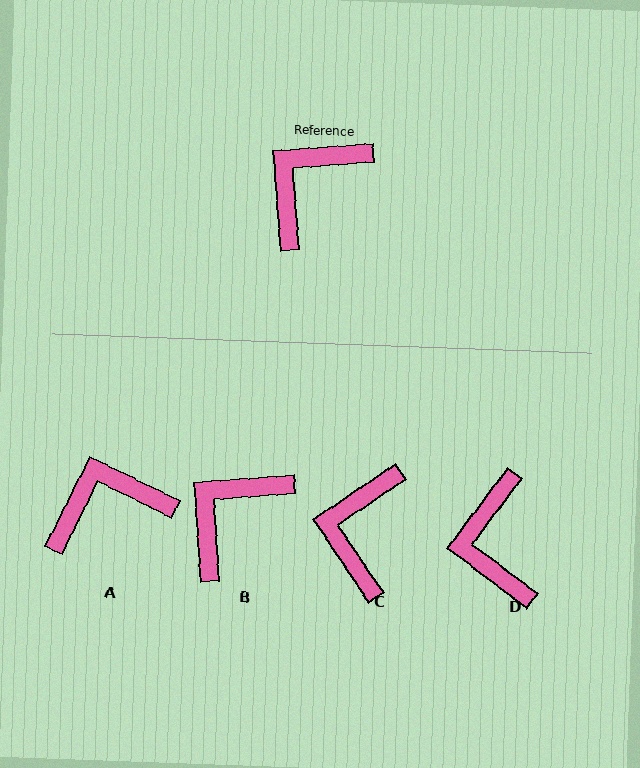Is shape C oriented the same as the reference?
No, it is off by about 30 degrees.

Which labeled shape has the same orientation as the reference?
B.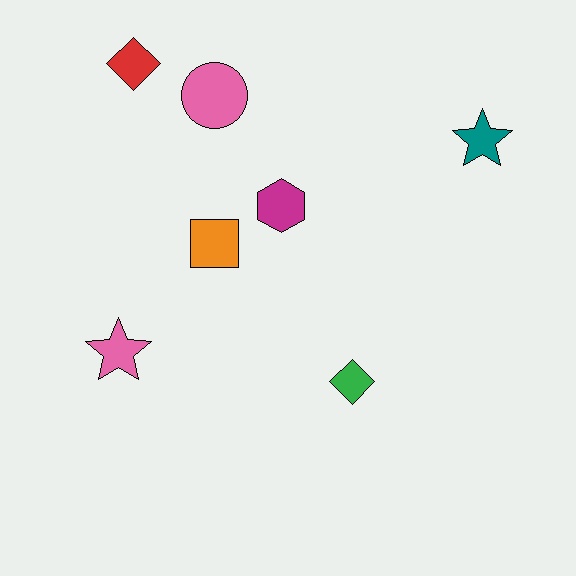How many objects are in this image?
There are 7 objects.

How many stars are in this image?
There are 2 stars.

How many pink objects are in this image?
There are 2 pink objects.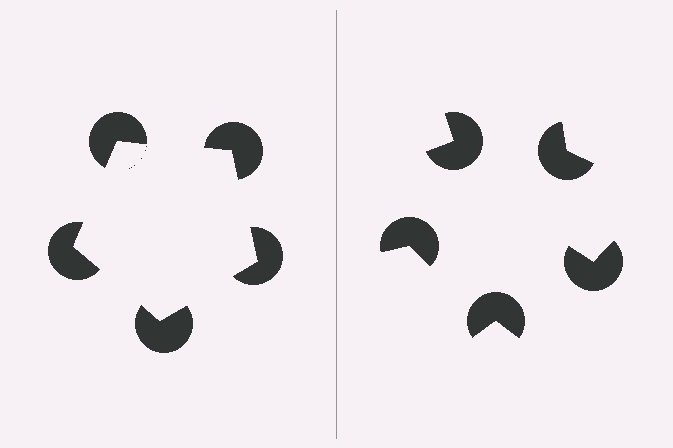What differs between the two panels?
The pac-man discs are positioned identically on both sides; only the wedge orientations differ. On the left they align to a pentagon; on the right they are misaligned.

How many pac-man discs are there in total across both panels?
10 — 5 on each side.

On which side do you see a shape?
An illusory pentagon appears on the left side. On the right side the wedge cuts are rotated, so no coherent shape forms.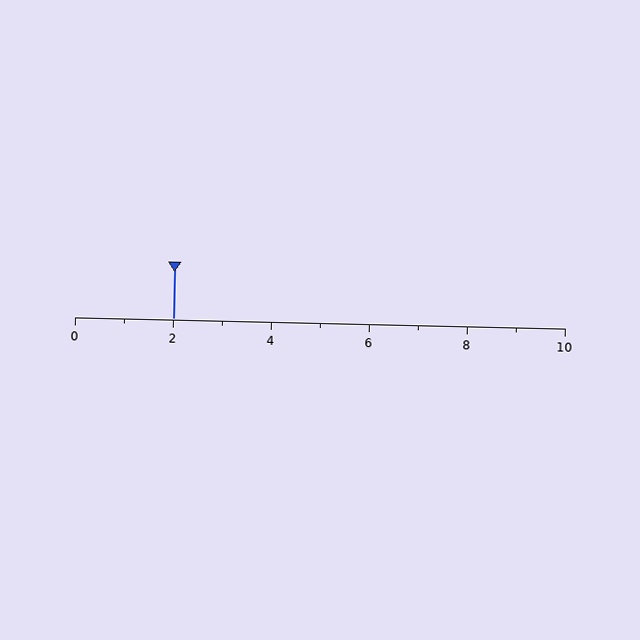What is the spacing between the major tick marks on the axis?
The major ticks are spaced 2 apart.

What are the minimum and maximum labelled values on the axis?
The axis runs from 0 to 10.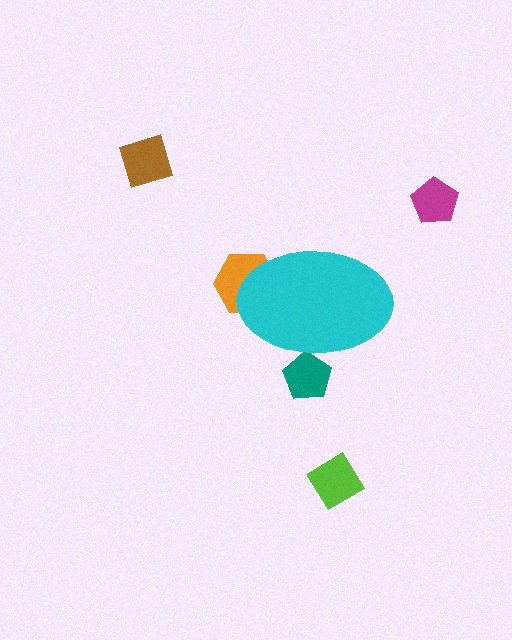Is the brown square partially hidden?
No, the brown square is fully visible.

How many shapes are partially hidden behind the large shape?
2 shapes are partially hidden.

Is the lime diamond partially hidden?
No, the lime diamond is fully visible.